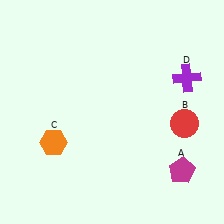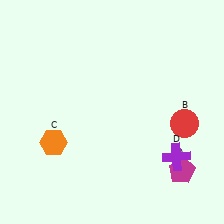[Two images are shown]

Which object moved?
The purple cross (D) moved down.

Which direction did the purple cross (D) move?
The purple cross (D) moved down.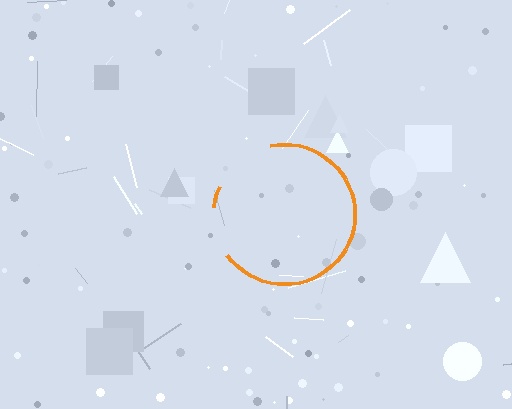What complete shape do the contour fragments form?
The contour fragments form a circle.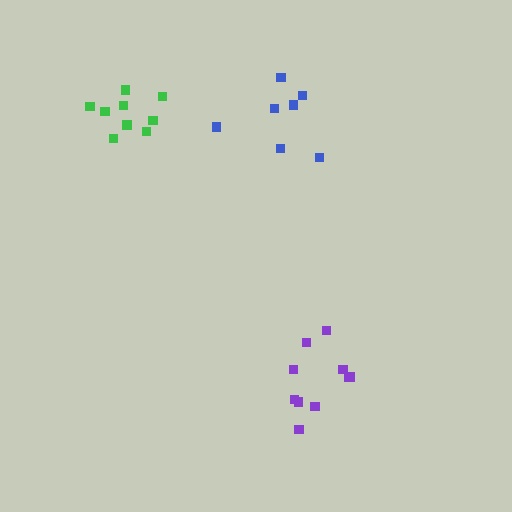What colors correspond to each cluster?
The clusters are colored: purple, green, blue.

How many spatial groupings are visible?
There are 3 spatial groupings.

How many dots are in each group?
Group 1: 10 dots, Group 2: 9 dots, Group 3: 7 dots (26 total).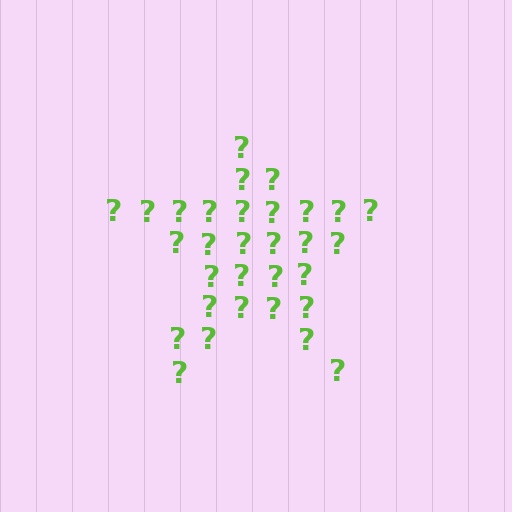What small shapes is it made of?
It is made of small question marks.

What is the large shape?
The large shape is a star.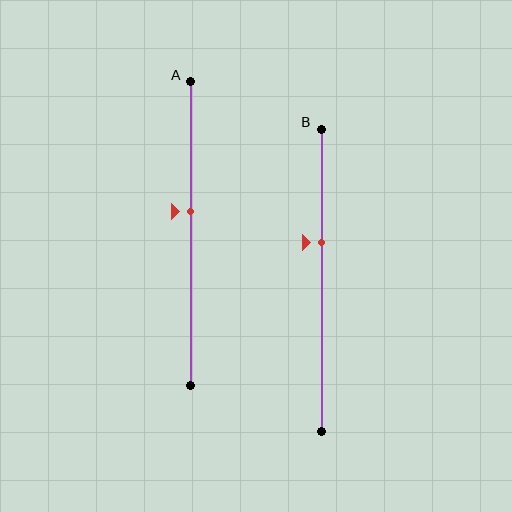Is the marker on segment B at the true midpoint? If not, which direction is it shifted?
No, the marker on segment B is shifted upward by about 13% of the segment length.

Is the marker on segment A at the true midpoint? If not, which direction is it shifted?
No, the marker on segment A is shifted upward by about 7% of the segment length.